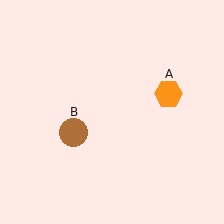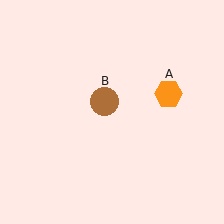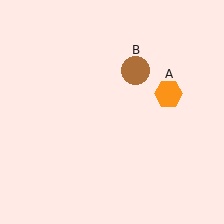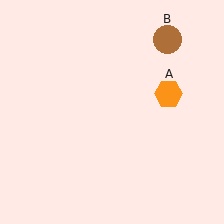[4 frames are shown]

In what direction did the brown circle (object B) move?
The brown circle (object B) moved up and to the right.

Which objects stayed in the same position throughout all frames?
Orange hexagon (object A) remained stationary.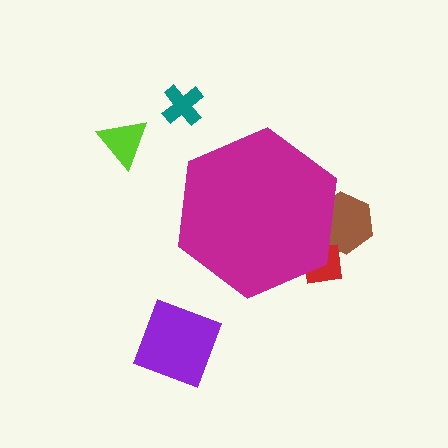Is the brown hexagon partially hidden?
Yes, the brown hexagon is partially hidden behind the magenta hexagon.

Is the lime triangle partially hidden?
No, the lime triangle is fully visible.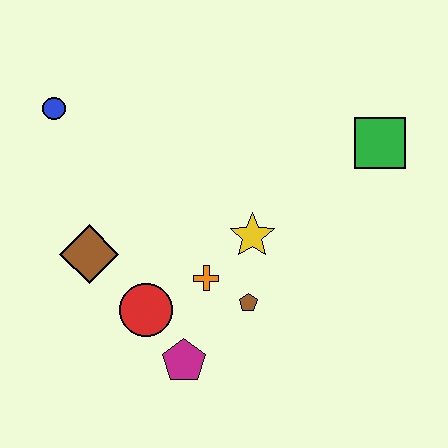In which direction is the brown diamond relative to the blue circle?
The brown diamond is below the blue circle.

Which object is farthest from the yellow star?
The blue circle is farthest from the yellow star.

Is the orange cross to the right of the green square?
No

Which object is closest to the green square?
The yellow star is closest to the green square.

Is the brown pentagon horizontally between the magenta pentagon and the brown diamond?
No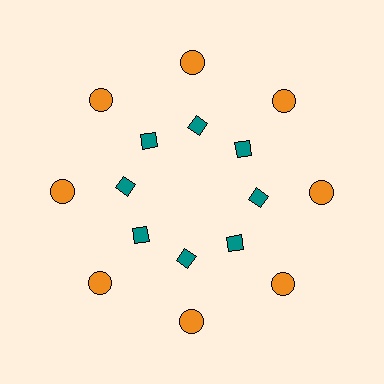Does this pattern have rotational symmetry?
Yes, this pattern has 8-fold rotational symmetry. It looks the same after rotating 45 degrees around the center.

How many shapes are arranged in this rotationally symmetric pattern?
There are 16 shapes, arranged in 8 groups of 2.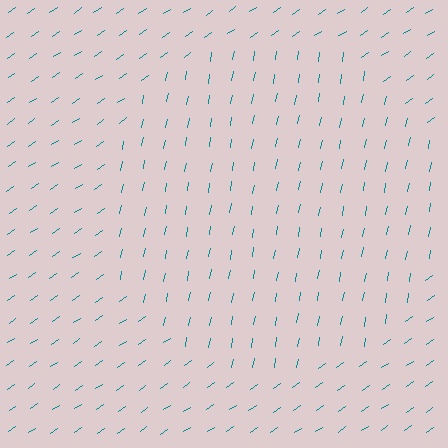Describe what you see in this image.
The image is filled with small teal line segments. A circle region in the image has lines oriented differently from the surrounding lines, creating a visible texture boundary.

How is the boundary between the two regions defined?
The boundary is defined purely by a change in line orientation (approximately 45 degrees difference). All lines are the same color and thickness.